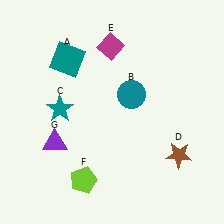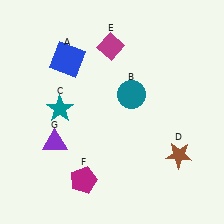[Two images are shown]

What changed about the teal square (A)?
In Image 1, A is teal. In Image 2, it changed to blue.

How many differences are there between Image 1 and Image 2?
There are 2 differences between the two images.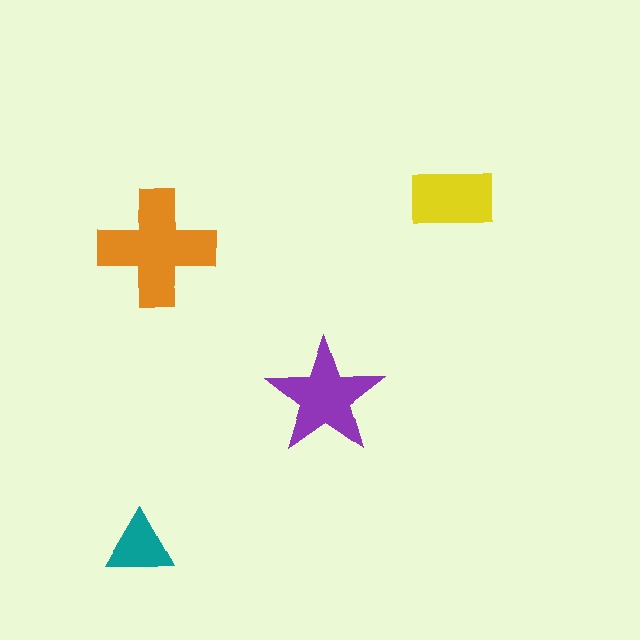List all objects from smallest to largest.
The teal triangle, the yellow rectangle, the purple star, the orange cross.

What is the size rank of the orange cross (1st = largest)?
1st.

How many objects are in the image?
There are 4 objects in the image.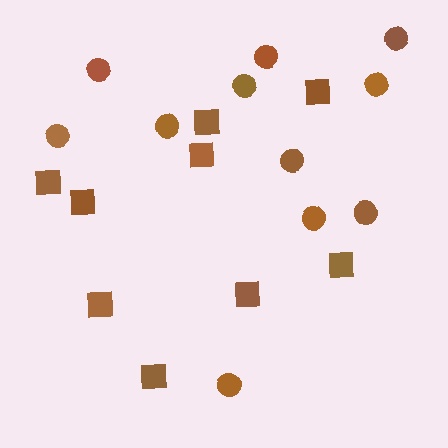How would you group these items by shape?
There are 2 groups: one group of squares (9) and one group of circles (11).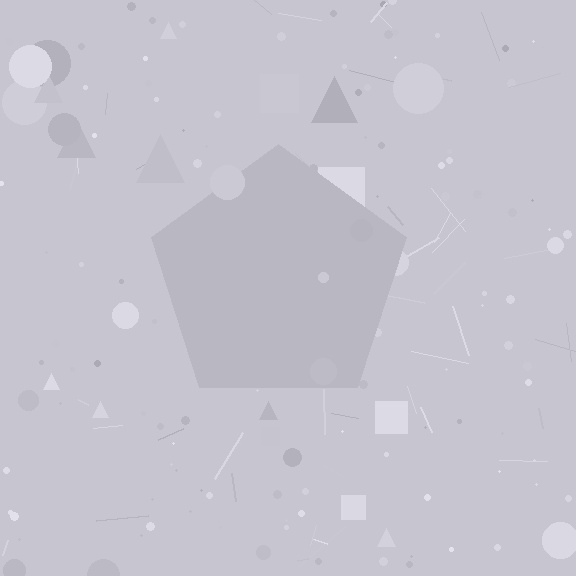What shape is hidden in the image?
A pentagon is hidden in the image.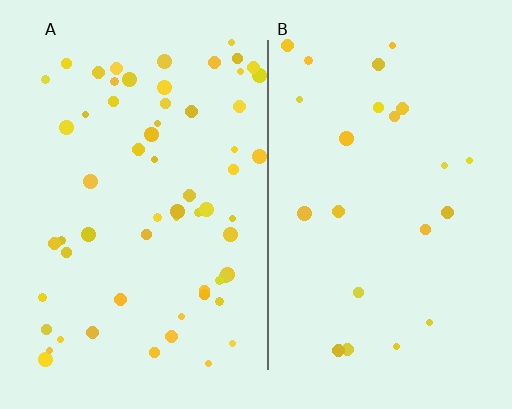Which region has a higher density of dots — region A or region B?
A (the left).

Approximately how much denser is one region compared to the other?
Approximately 2.7× — region A over region B.